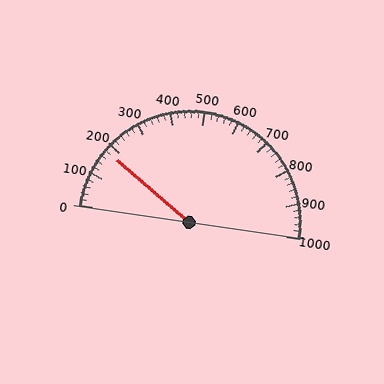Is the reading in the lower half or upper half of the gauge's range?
The reading is in the lower half of the range (0 to 1000).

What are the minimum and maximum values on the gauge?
The gauge ranges from 0 to 1000.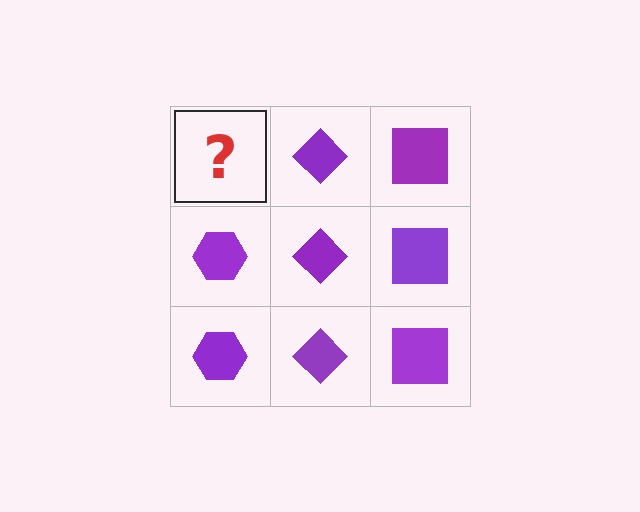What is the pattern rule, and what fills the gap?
The rule is that each column has a consistent shape. The gap should be filled with a purple hexagon.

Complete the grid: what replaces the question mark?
The question mark should be replaced with a purple hexagon.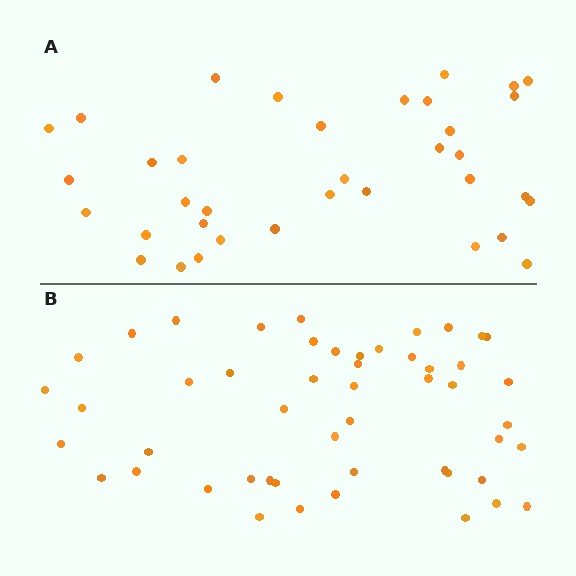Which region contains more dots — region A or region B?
Region B (the bottom region) has more dots.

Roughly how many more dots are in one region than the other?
Region B has approximately 15 more dots than region A.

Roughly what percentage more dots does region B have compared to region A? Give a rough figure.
About 40% more.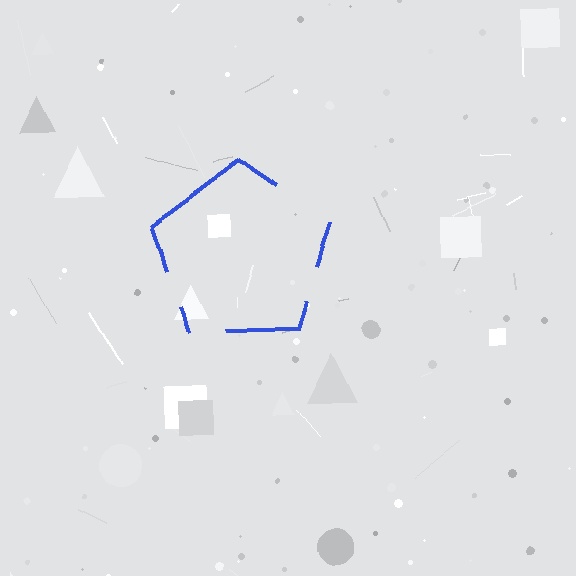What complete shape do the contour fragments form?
The contour fragments form a pentagon.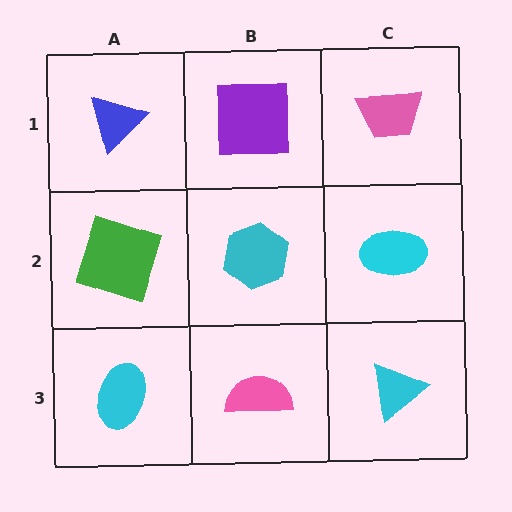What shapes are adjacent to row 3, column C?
A cyan ellipse (row 2, column C), a pink semicircle (row 3, column B).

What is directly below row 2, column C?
A cyan triangle.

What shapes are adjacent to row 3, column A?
A green square (row 2, column A), a pink semicircle (row 3, column B).